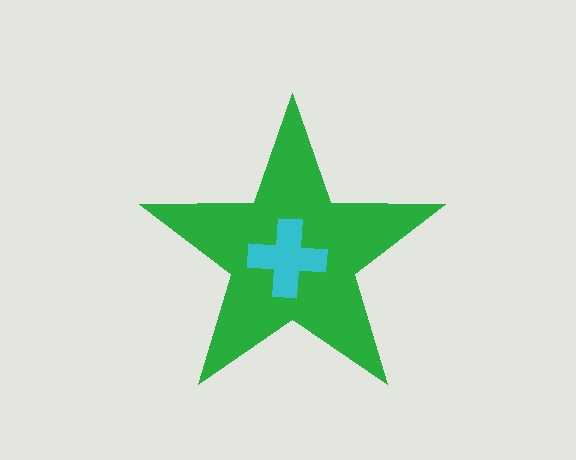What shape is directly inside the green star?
The cyan cross.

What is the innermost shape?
The cyan cross.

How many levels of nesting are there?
2.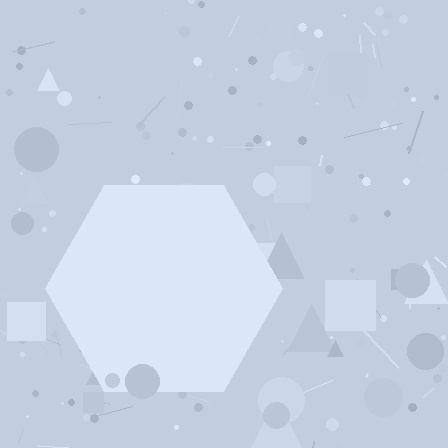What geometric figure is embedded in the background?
A hexagon is embedded in the background.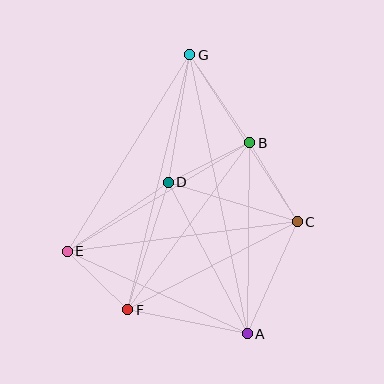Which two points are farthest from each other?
Points A and G are farthest from each other.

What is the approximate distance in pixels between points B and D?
The distance between B and D is approximately 91 pixels.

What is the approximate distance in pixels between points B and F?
The distance between B and F is approximately 207 pixels.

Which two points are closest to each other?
Points E and F are closest to each other.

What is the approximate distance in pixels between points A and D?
The distance between A and D is approximately 171 pixels.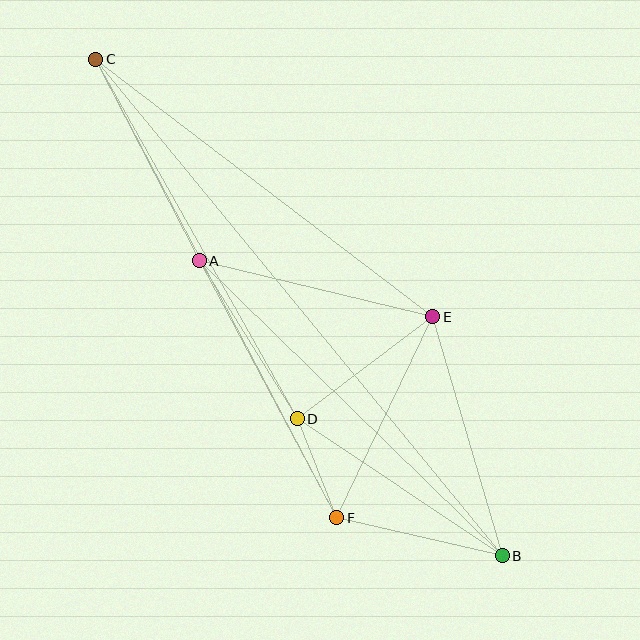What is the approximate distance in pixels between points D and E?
The distance between D and E is approximately 170 pixels.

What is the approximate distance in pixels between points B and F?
The distance between B and F is approximately 170 pixels.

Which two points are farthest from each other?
Points B and C are farthest from each other.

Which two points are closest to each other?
Points D and F are closest to each other.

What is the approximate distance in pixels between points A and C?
The distance between A and C is approximately 227 pixels.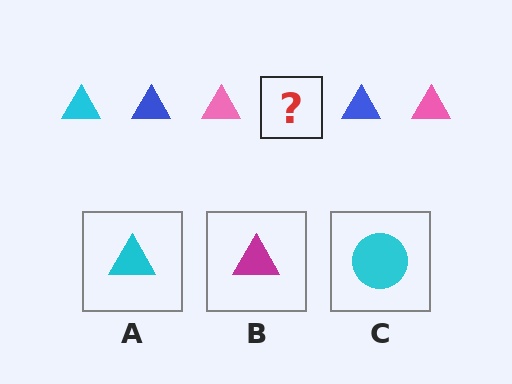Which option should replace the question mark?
Option A.